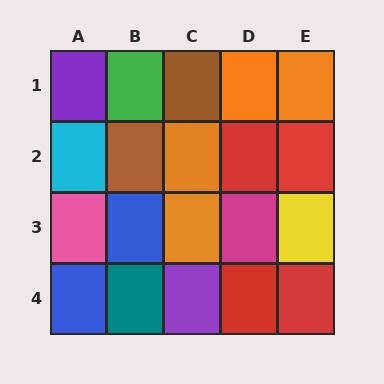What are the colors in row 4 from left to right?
Blue, teal, purple, red, red.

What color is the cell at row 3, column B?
Blue.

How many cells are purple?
2 cells are purple.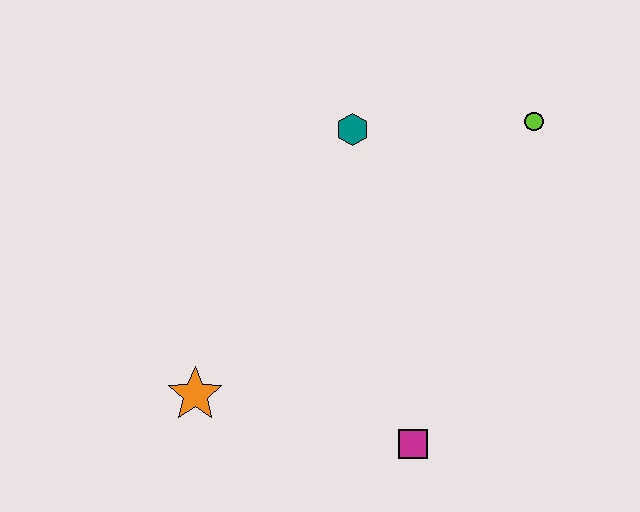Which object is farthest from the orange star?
The lime circle is farthest from the orange star.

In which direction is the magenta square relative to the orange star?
The magenta square is to the right of the orange star.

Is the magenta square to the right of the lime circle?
No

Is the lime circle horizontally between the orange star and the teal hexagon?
No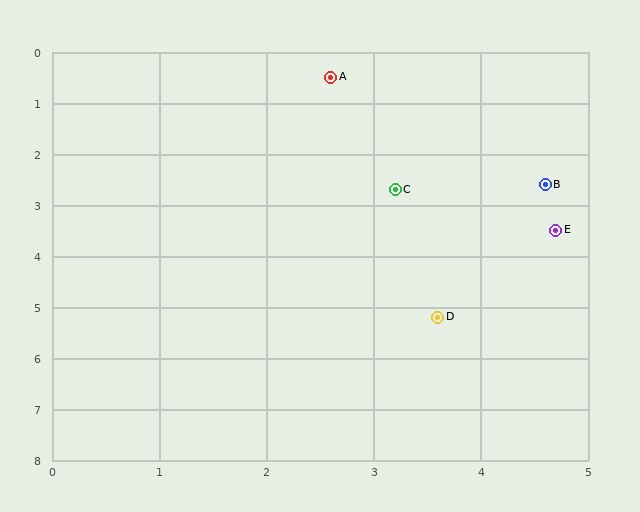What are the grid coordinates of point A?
Point A is at approximately (2.6, 0.5).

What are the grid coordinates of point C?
Point C is at approximately (3.2, 2.7).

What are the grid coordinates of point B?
Point B is at approximately (4.6, 2.6).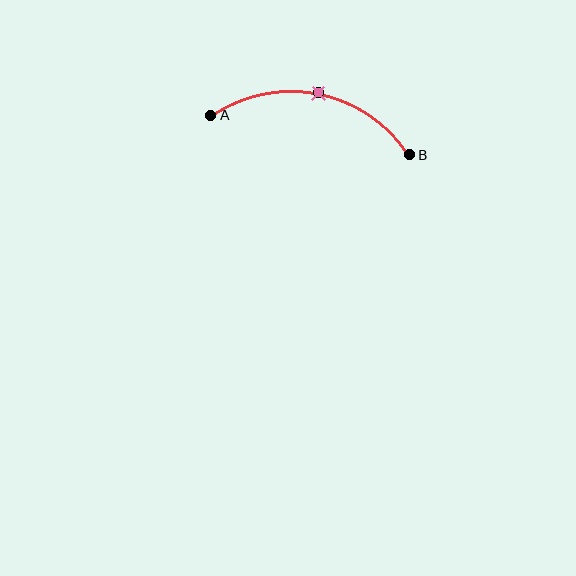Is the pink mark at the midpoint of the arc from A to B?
Yes. The pink mark lies on the arc at equal arc-length from both A and B — it is the arc midpoint.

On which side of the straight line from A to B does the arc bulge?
The arc bulges above the straight line connecting A and B.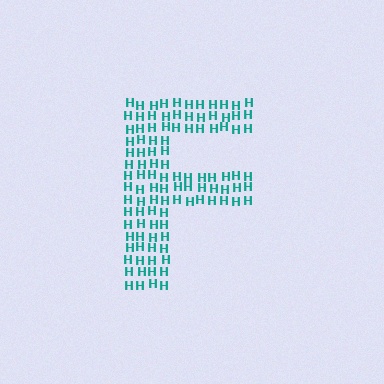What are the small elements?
The small elements are letter H's.